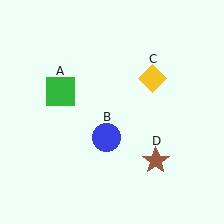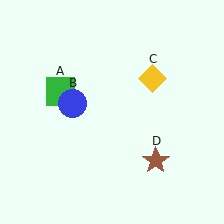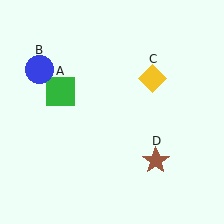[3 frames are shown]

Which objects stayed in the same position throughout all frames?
Green square (object A) and yellow diamond (object C) and brown star (object D) remained stationary.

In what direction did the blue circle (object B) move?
The blue circle (object B) moved up and to the left.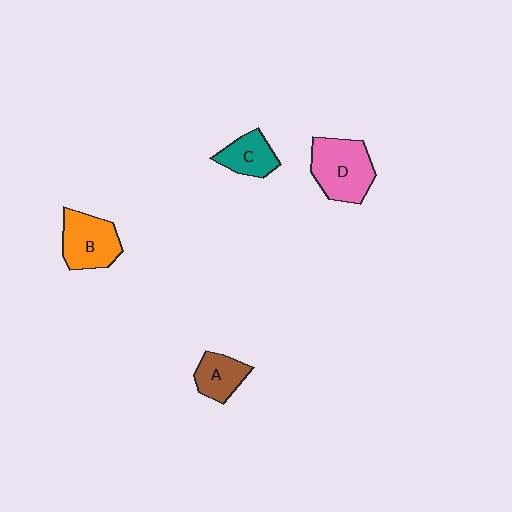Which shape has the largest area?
Shape D (pink).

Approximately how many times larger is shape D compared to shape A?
Approximately 1.8 times.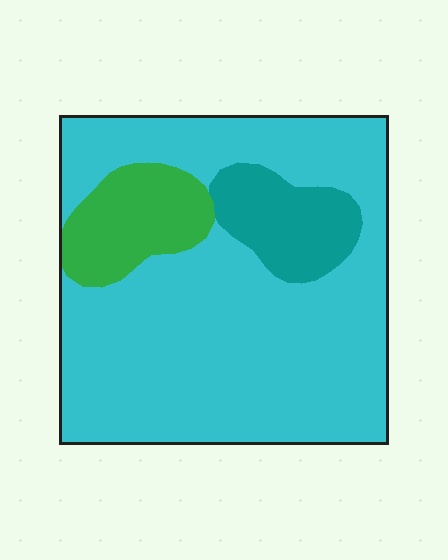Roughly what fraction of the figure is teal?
Teal takes up less than a sixth of the figure.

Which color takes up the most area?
Cyan, at roughly 75%.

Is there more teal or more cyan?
Cyan.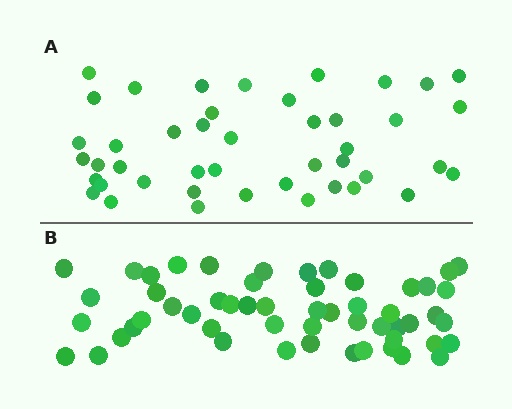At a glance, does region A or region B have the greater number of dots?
Region B (the bottom region) has more dots.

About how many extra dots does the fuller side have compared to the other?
Region B has roughly 10 or so more dots than region A.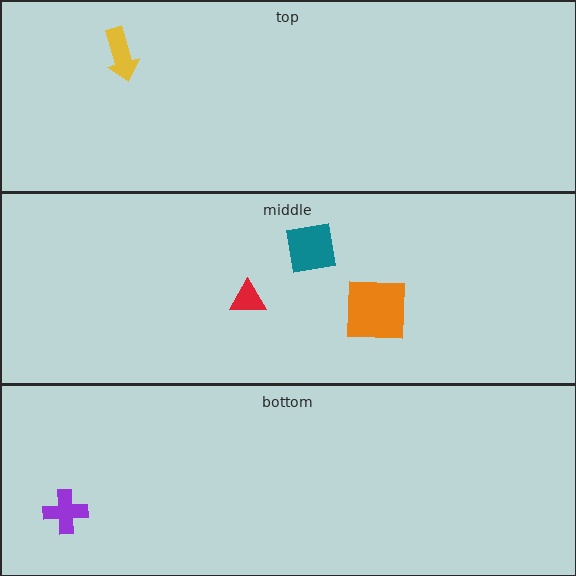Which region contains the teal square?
The middle region.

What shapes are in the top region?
The yellow arrow.